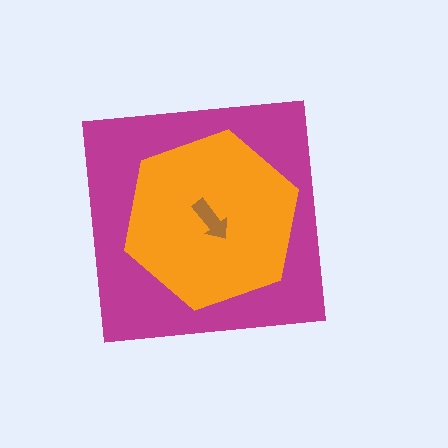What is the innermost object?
The brown arrow.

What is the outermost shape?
The magenta square.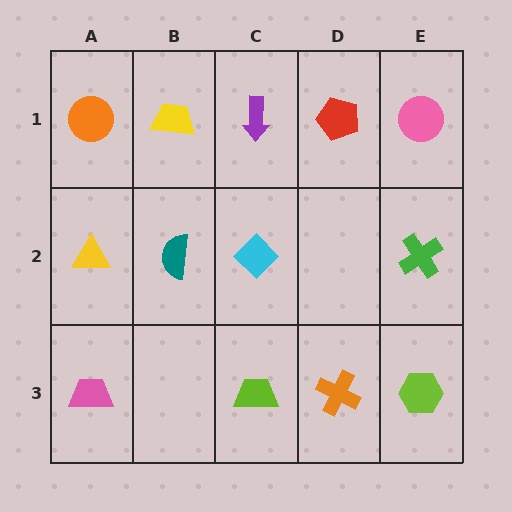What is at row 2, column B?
A teal semicircle.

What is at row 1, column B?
A yellow trapezoid.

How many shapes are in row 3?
4 shapes.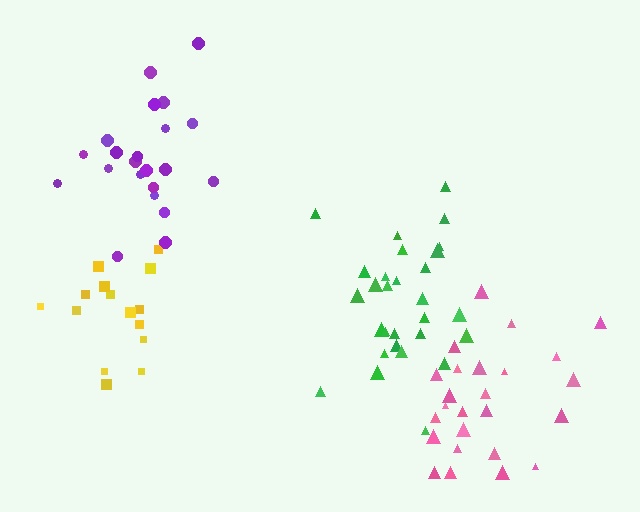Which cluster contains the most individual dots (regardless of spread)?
Green (29).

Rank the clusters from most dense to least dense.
purple, green, pink, yellow.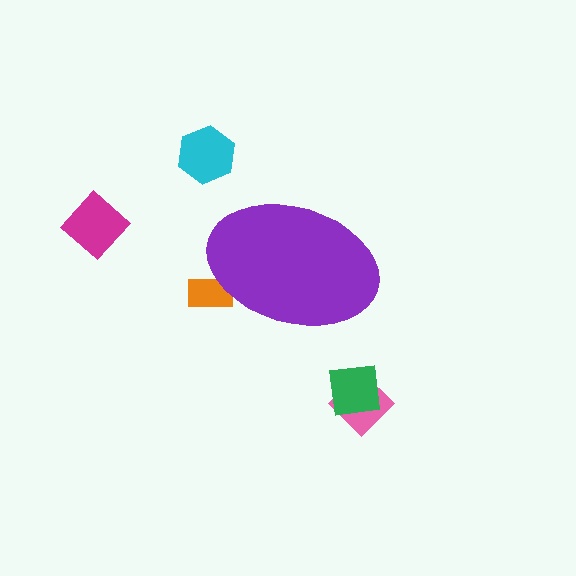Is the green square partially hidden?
No, the green square is fully visible.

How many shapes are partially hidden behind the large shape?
1 shape is partially hidden.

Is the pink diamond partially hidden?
No, the pink diamond is fully visible.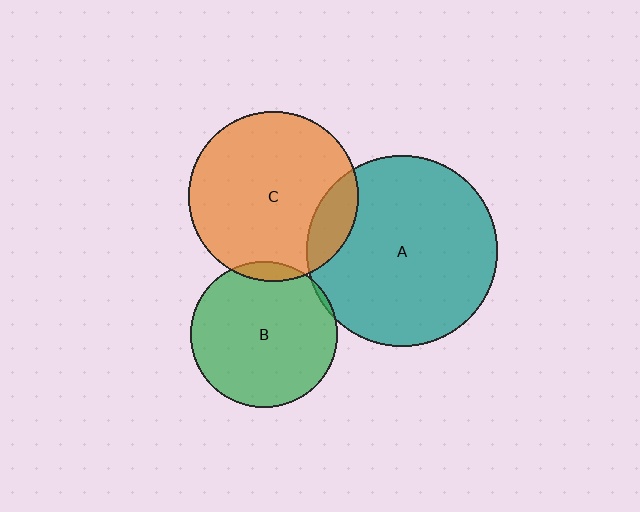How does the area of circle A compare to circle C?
Approximately 1.3 times.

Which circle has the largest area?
Circle A (teal).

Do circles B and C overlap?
Yes.